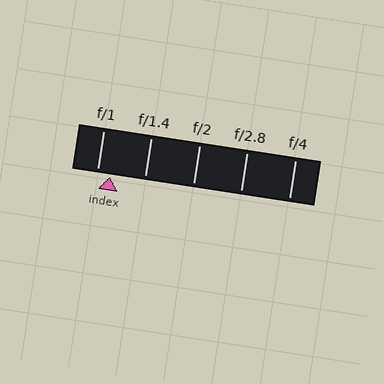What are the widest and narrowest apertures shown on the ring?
The widest aperture shown is f/1 and the narrowest is f/4.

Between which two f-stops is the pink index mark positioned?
The index mark is between f/1 and f/1.4.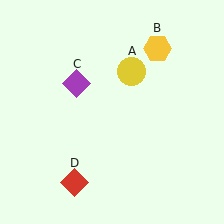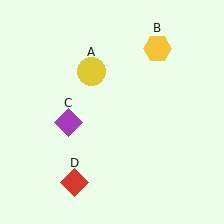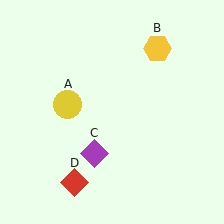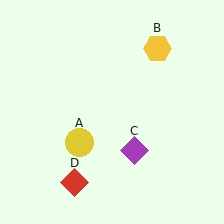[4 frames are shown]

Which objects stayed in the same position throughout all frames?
Yellow hexagon (object B) and red diamond (object D) remained stationary.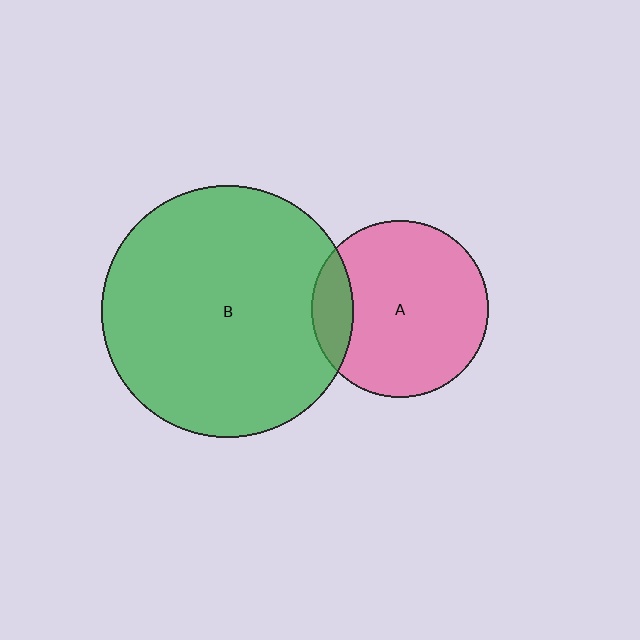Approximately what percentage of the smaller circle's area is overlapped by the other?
Approximately 15%.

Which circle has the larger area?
Circle B (green).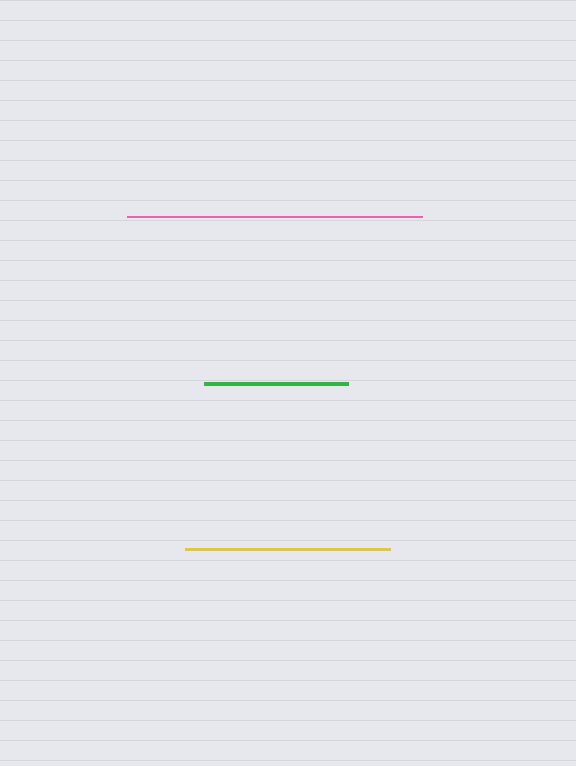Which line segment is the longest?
The pink line is the longest at approximately 296 pixels.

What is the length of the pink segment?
The pink segment is approximately 296 pixels long.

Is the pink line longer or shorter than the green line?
The pink line is longer than the green line.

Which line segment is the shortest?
The green line is the shortest at approximately 145 pixels.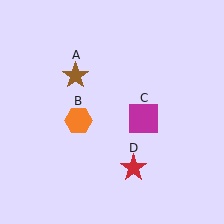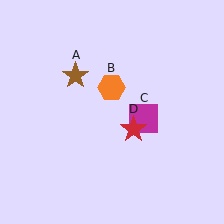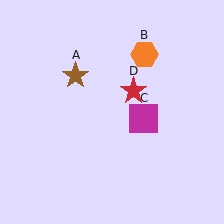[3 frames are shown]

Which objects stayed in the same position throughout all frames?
Brown star (object A) and magenta square (object C) remained stationary.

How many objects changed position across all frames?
2 objects changed position: orange hexagon (object B), red star (object D).